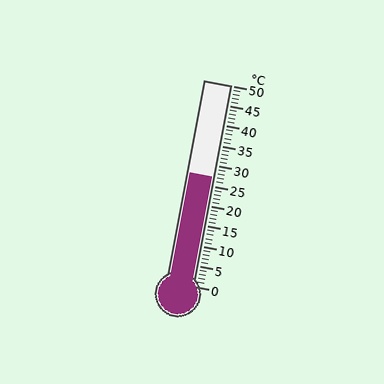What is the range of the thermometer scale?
The thermometer scale ranges from 0°C to 50°C.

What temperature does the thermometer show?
The thermometer shows approximately 27°C.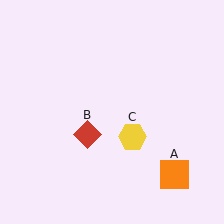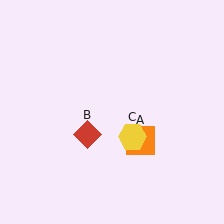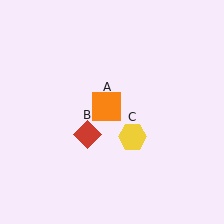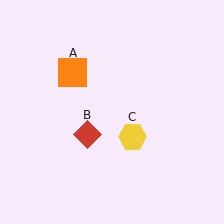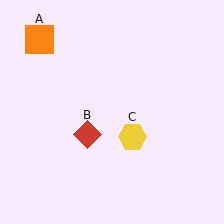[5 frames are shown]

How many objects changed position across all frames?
1 object changed position: orange square (object A).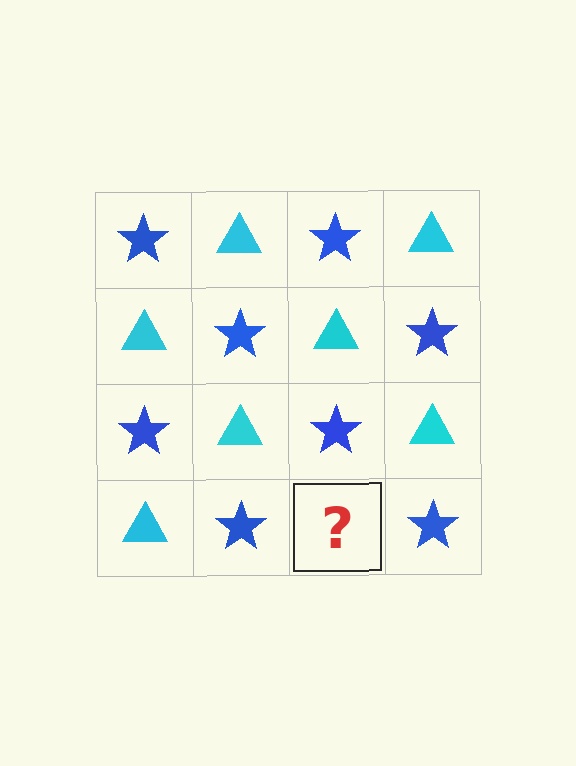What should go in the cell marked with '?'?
The missing cell should contain a cyan triangle.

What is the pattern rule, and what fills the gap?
The rule is that it alternates blue star and cyan triangle in a checkerboard pattern. The gap should be filled with a cyan triangle.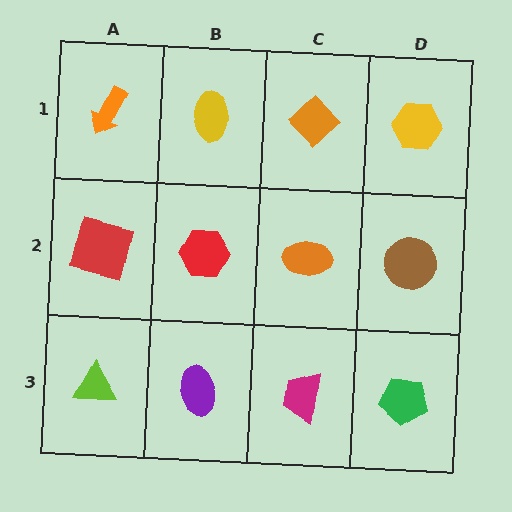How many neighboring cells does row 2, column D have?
3.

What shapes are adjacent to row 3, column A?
A red square (row 2, column A), a purple ellipse (row 3, column B).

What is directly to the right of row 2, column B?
An orange ellipse.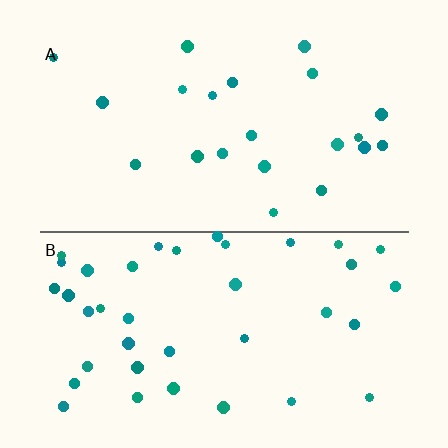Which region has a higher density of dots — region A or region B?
B (the bottom).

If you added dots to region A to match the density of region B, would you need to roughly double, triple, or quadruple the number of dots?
Approximately double.